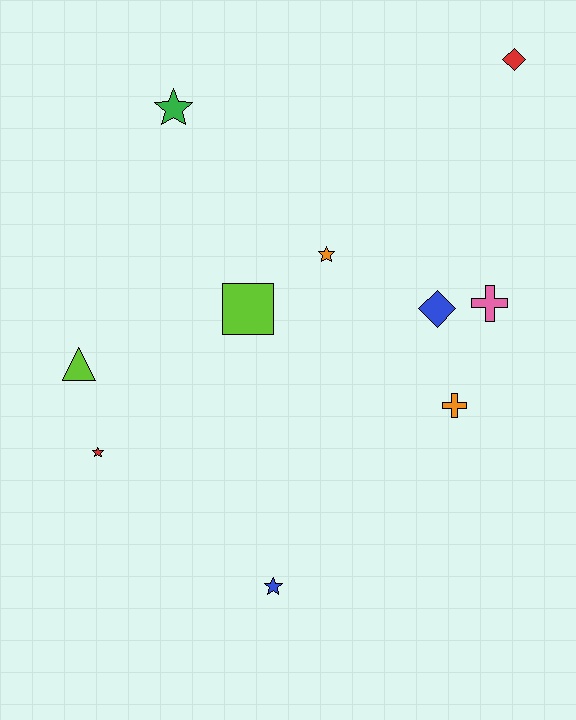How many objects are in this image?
There are 10 objects.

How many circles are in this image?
There are no circles.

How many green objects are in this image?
There is 1 green object.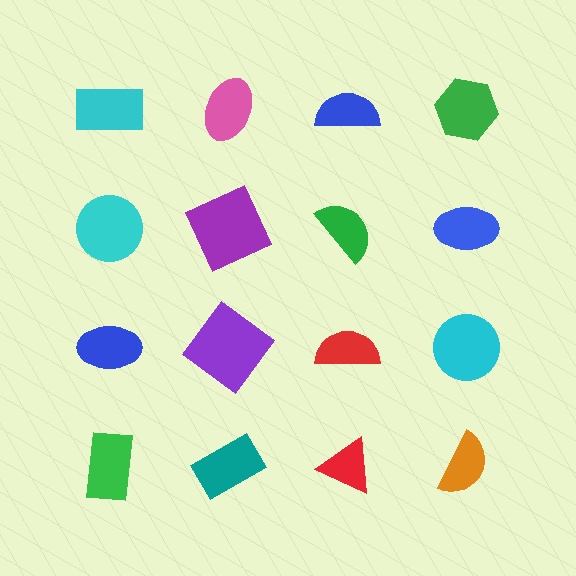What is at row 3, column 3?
A red semicircle.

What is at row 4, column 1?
A green rectangle.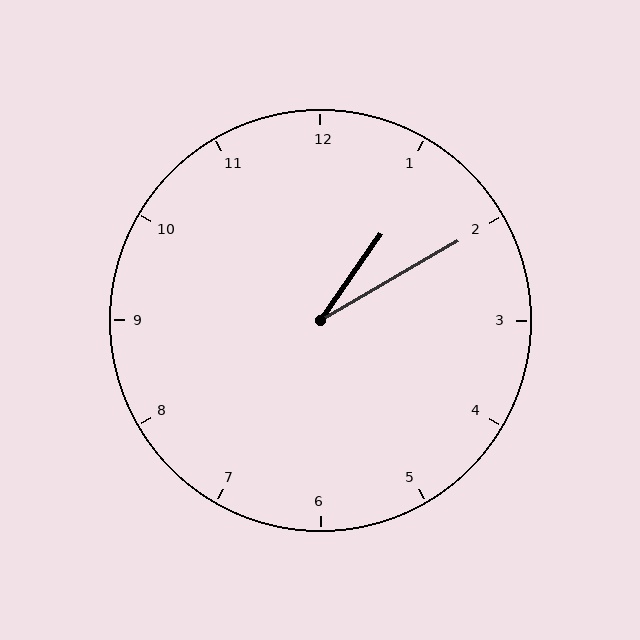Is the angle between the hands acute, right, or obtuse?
It is acute.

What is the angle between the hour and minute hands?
Approximately 25 degrees.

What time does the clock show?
1:10.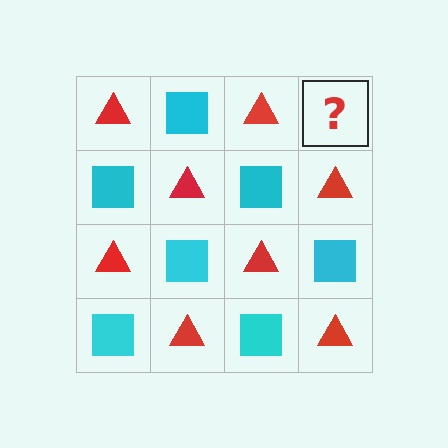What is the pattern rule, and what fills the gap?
The rule is that it alternates red triangle and cyan square in a checkerboard pattern. The gap should be filled with a cyan square.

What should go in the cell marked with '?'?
The missing cell should contain a cyan square.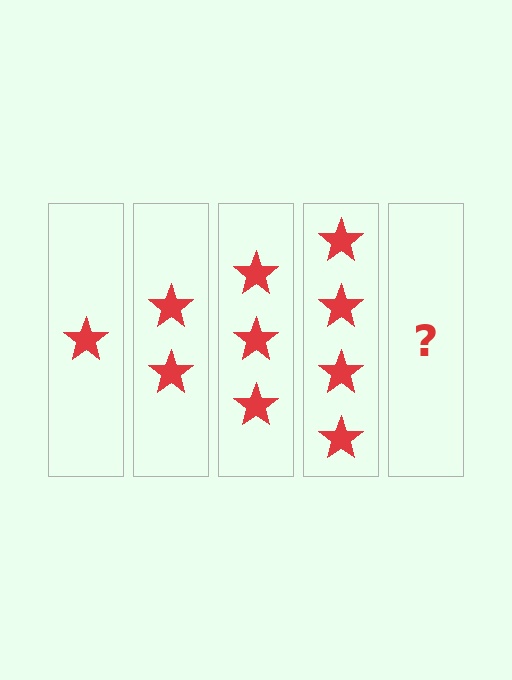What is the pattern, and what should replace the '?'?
The pattern is that each step adds one more star. The '?' should be 5 stars.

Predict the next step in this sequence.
The next step is 5 stars.